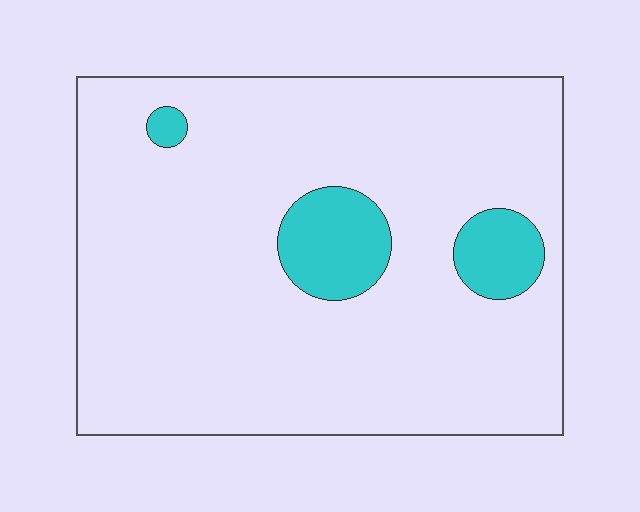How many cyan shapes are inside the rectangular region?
3.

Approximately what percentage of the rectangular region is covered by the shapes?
Approximately 10%.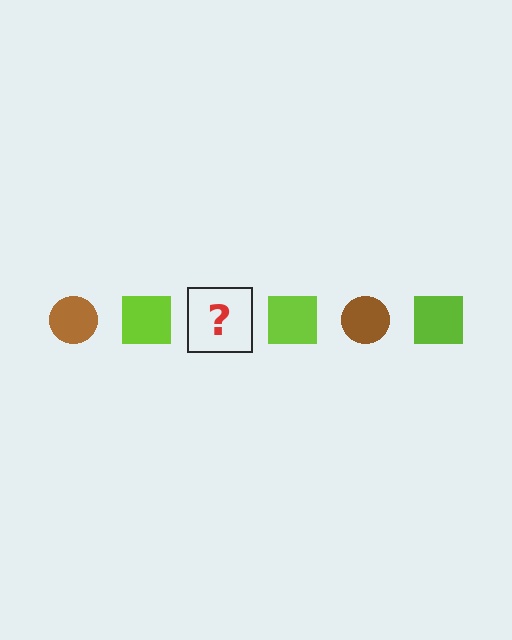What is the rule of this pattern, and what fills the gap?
The rule is that the pattern alternates between brown circle and lime square. The gap should be filled with a brown circle.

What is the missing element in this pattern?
The missing element is a brown circle.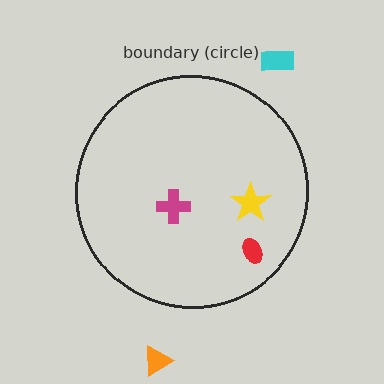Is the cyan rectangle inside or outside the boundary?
Outside.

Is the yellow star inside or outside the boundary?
Inside.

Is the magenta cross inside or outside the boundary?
Inside.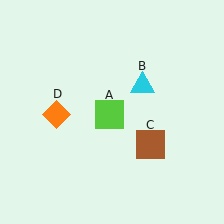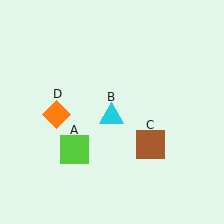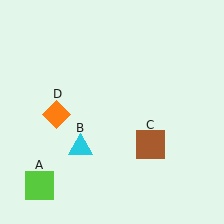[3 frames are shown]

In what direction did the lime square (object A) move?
The lime square (object A) moved down and to the left.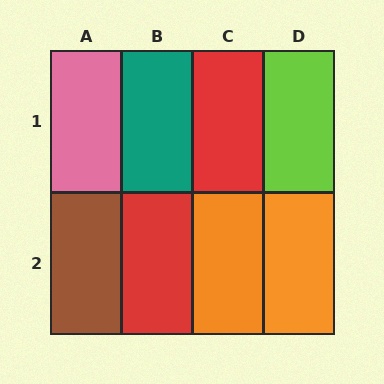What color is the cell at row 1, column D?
Lime.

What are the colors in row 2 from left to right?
Brown, red, orange, orange.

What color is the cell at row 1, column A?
Pink.